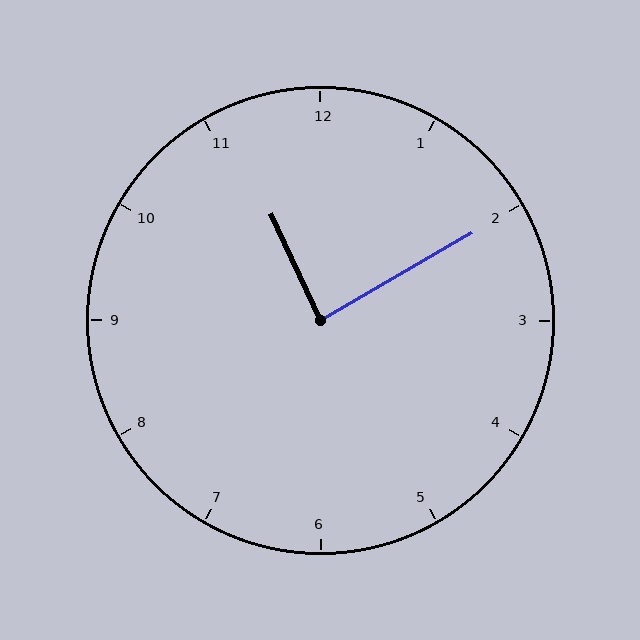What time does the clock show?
11:10.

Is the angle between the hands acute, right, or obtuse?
It is right.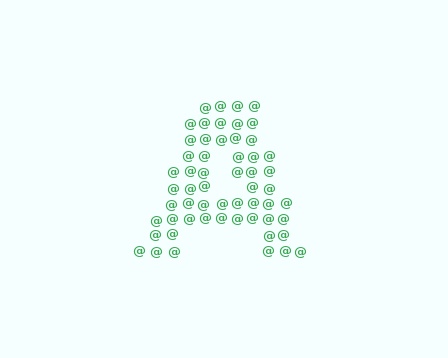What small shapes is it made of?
It is made of small at signs.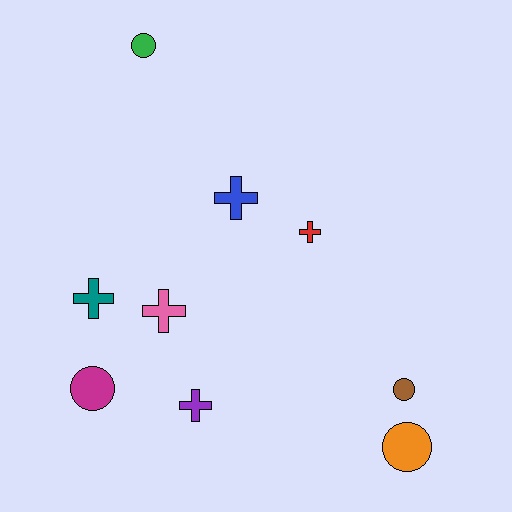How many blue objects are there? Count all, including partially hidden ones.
There is 1 blue object.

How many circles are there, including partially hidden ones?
There are 4 circles.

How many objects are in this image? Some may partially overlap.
There are 9 objects.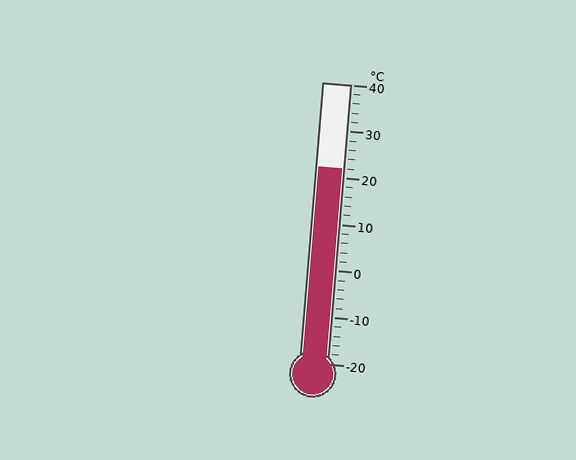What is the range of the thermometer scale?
The thermometer scale ranges from -20°C to 40°C.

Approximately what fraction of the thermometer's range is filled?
The thermometer is filled to approximately 70% of its range.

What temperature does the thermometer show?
The thermometer shows approximately 22°C.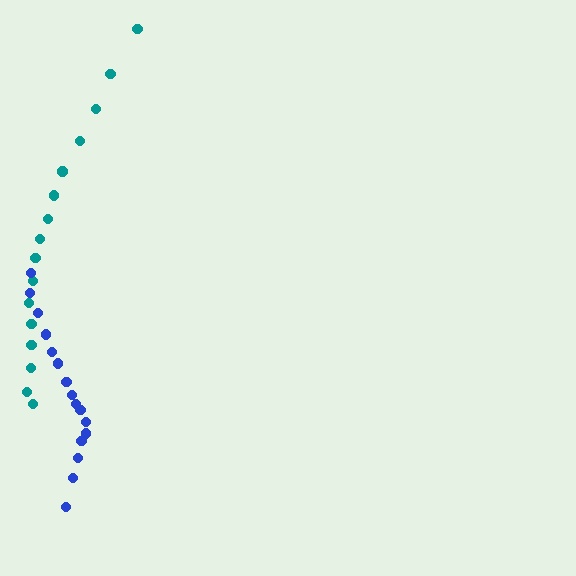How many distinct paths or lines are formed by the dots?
There are 2 distinct paths.